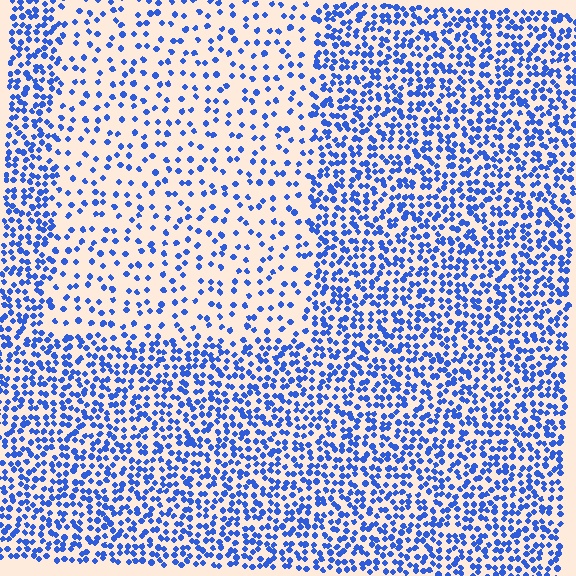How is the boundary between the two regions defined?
The boundary is defined by a change in element density (approximately 2.4x ratio). All elements are the same color, size, and shape.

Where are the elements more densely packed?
The elements are more densely packed outside the rectangle boundary.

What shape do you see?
I see a rectangle.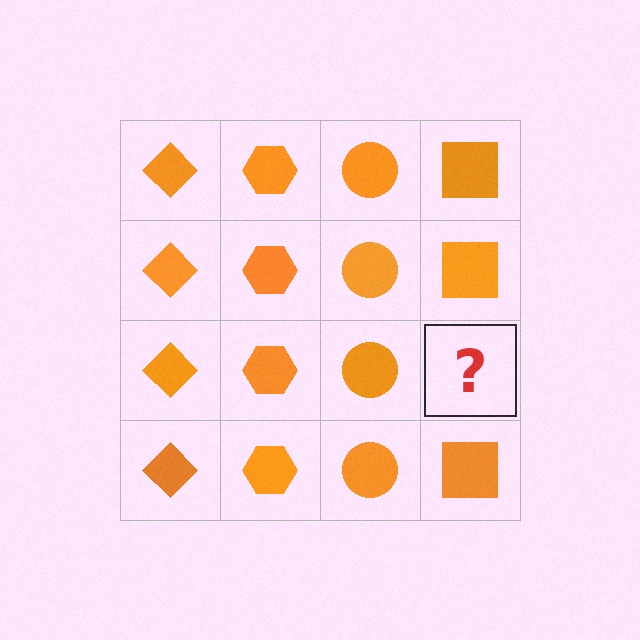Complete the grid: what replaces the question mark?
The question mark should be replaced with an orange square.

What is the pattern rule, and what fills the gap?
The rule is that each column has a consistent shape. The gap should be filled with an orange square.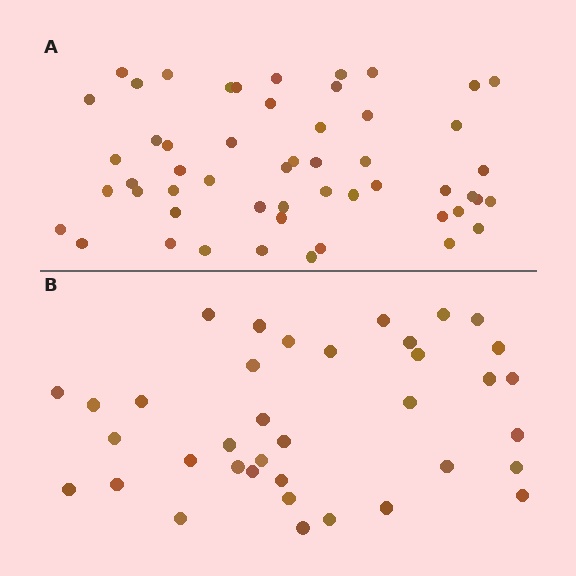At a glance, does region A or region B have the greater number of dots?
Region A (the top region) has more dots.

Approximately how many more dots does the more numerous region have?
Region A has approximately 15 more dots than region B.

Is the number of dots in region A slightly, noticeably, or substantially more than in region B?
Region A has noticeably more, but not dramatically so. The ratio is roughly 1.4 to 1.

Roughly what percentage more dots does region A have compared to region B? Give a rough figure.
About 45% more.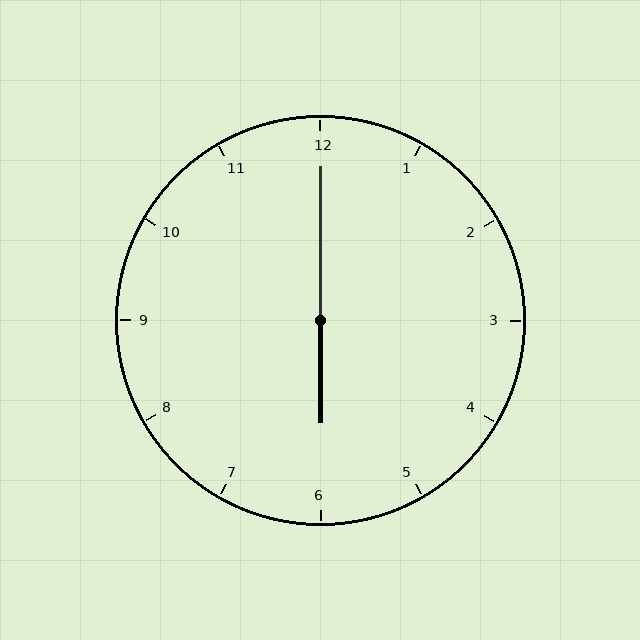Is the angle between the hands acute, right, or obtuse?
It is obtuse.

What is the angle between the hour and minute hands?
Approximately 180 degrees.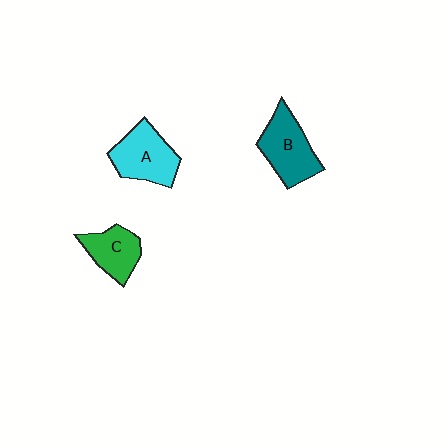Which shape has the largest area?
Shape B (teal).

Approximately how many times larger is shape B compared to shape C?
Approximately 1.4 times.